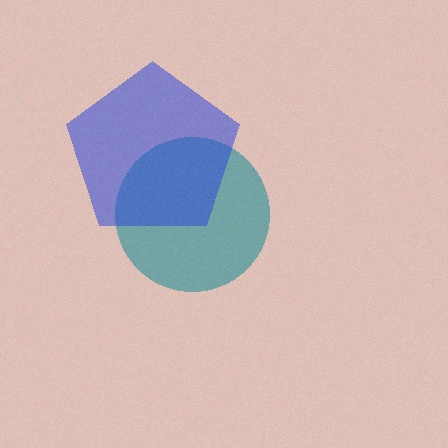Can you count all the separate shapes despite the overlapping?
Yes, there are 2 separate shapes.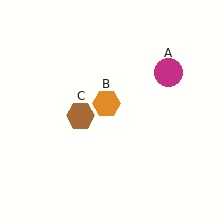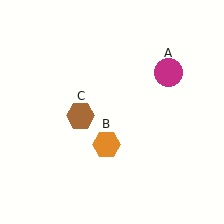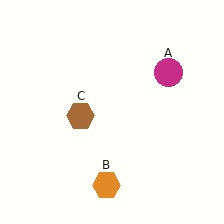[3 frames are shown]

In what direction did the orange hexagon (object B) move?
The orange hexagon (object B) moved down.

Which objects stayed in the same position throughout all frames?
Magenta circle (object A) and brown hexagon (object C) remained stationary.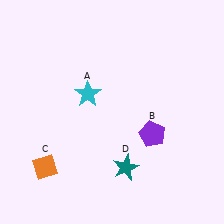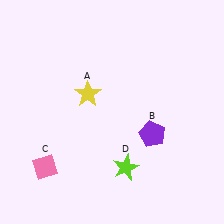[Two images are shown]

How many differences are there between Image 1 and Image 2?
There are 3 differences between the two images.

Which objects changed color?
A changed from cyan to yellow. C changed from orange to pink. D changed from teal to lime.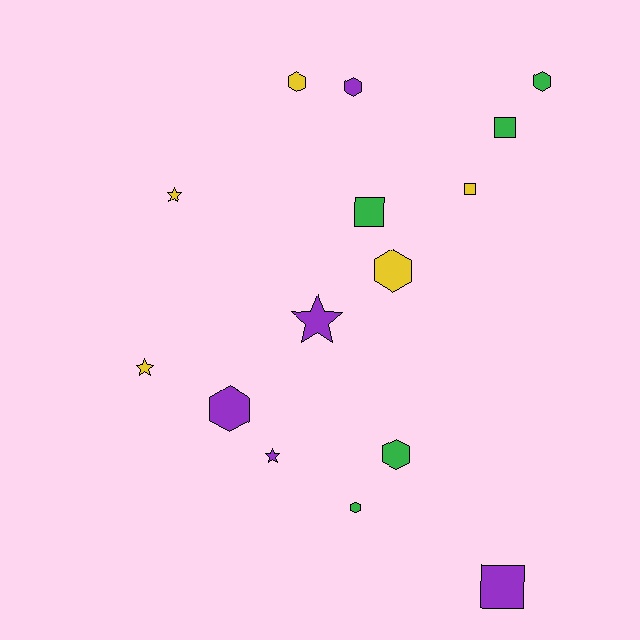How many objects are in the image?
There are 15 objects.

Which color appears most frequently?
Purple, with 5 objects.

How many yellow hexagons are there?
There are 2 yellow hexagons.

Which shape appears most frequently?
Hexagon, with 7 objects.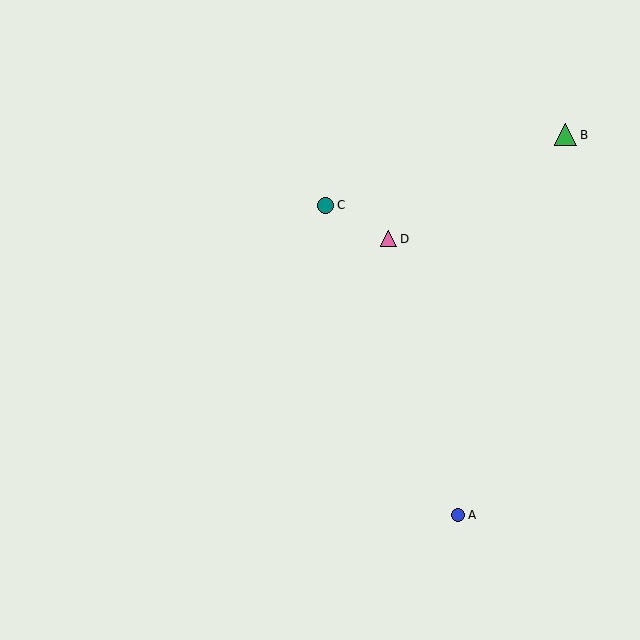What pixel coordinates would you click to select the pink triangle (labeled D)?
Click at (389, 239) to select the pink triangle D.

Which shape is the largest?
The green triangle (labeled B) is the largest.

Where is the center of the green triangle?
The center of the green triangle is at (566, 135).